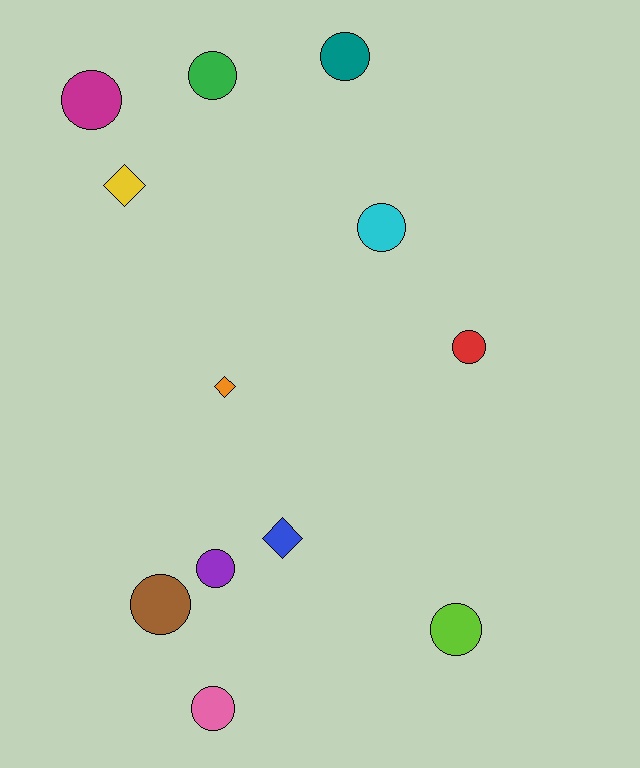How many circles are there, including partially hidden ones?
There are 9 circles.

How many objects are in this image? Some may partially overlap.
There are 12 objects.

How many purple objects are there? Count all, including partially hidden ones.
There is 1 purple object.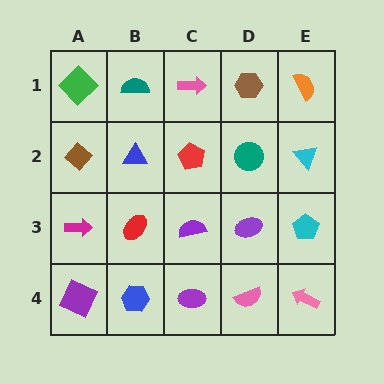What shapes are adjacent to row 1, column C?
A red pentagon (row 2, column C), a teal semicircle (row 1, column B), a brown hexagon (row 1, column D).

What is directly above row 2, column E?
An orange semicircle.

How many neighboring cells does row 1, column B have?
3.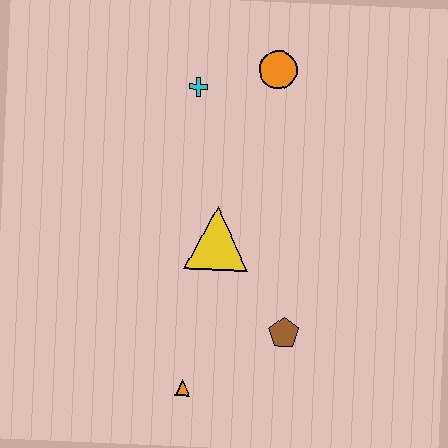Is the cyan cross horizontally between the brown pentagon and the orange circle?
No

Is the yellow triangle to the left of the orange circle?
Yes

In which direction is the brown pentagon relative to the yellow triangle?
The brown pentagon is below the yellow triangle.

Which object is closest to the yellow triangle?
The brown pentagon is closest to the yellow triangle.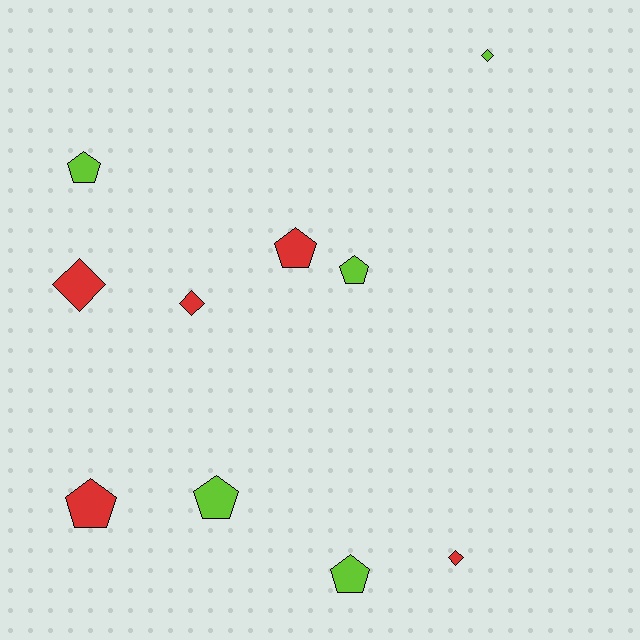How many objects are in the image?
There are 10 objects.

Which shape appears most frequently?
Pentagon, with 6 objects.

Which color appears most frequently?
Lime, with 5 objects.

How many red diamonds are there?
There are 3 red diamonds.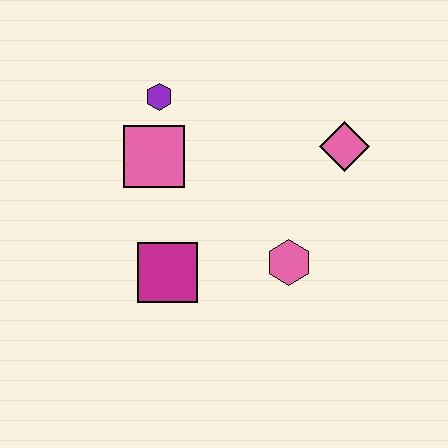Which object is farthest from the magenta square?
The pink diamond is farthest from the magenta square.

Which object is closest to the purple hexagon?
The pink square is closest to the purple hexagon.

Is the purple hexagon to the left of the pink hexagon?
Yes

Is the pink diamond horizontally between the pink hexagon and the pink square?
No